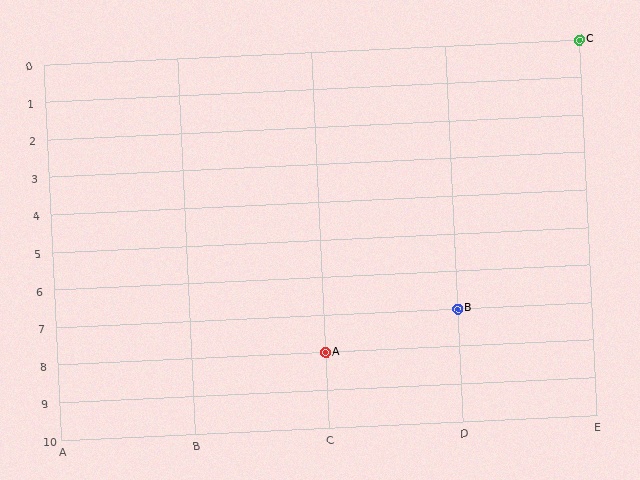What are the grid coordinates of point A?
Point A is at grid coordinates (C, 8).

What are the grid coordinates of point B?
Point B is at grid coordinates (D, 7).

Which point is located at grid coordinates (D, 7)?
Point B is at (D, 7).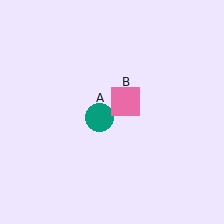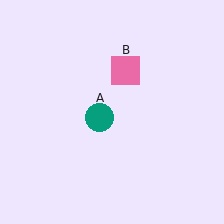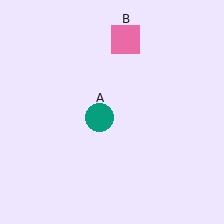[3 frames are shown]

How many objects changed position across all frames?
1 object changed position: pink square (object B).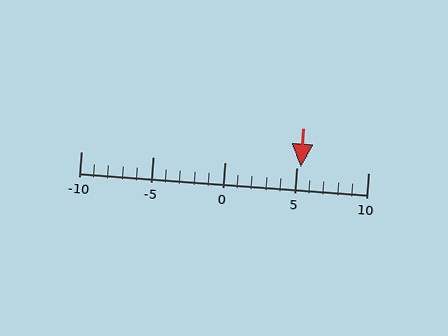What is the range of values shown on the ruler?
The ruler shows values from -10 to 10.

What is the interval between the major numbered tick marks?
The major tick marks are spaced 5 units apart.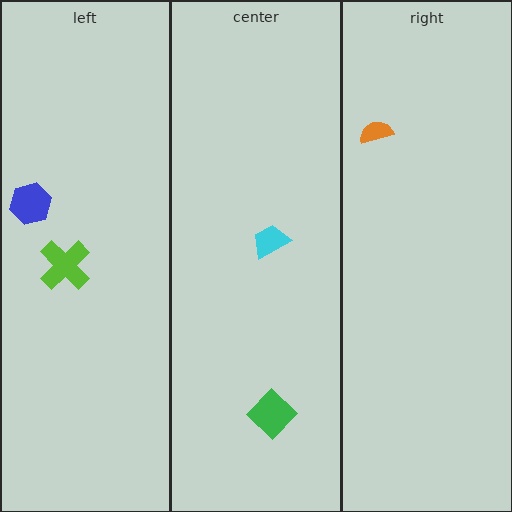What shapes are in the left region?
The lime cross, the blue hexagon.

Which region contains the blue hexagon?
The left region.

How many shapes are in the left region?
2.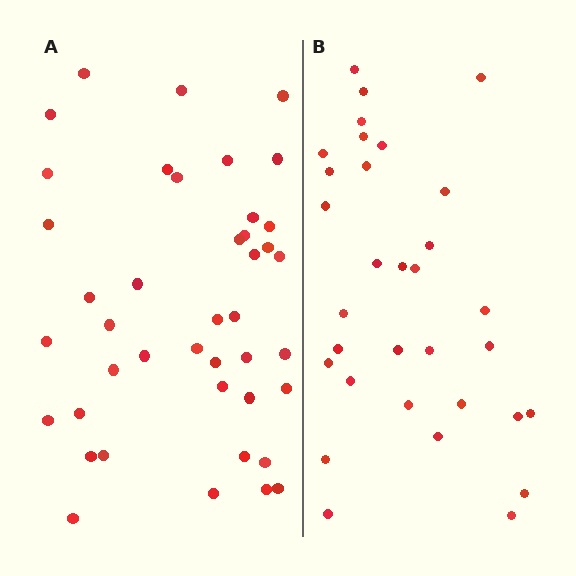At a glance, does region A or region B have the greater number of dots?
Region A (the left region) has more dots.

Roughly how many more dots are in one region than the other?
Region A has roughly 10 or so more dots than region B.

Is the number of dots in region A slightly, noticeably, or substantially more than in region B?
Region A has noticeably more, but not dramatically so. The ratio is roughly 1.3 to 1.